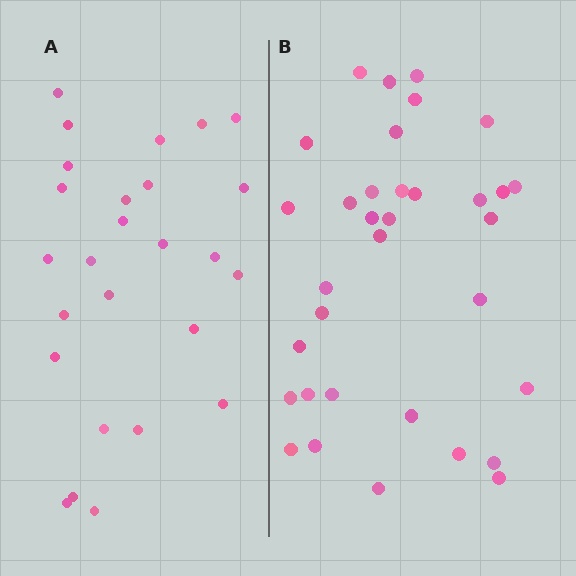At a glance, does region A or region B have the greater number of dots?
Region B (the right region) has more dots.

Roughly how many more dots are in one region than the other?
Region B has roughly 8 or so more dots than region A.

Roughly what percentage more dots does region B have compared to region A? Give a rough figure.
About 30% more.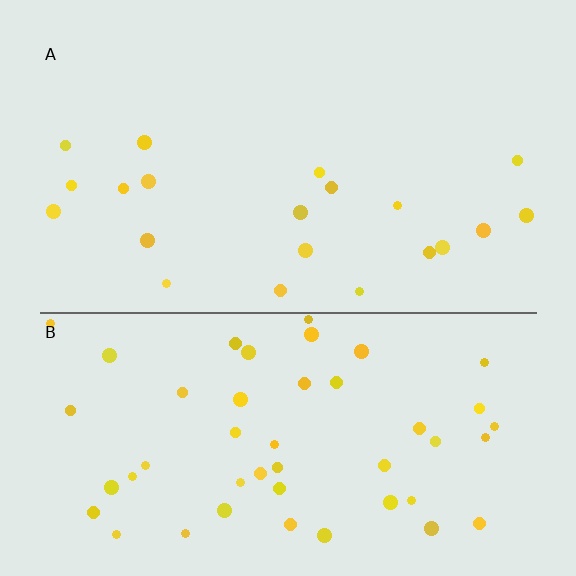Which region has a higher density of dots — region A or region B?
B (the bottom).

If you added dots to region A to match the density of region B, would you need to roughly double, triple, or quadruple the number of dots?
Approximately double.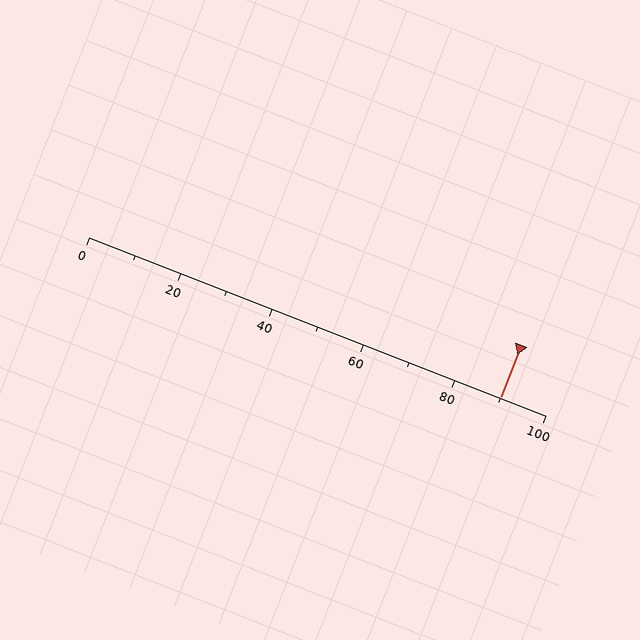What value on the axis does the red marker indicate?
The marker indicates approximately 90.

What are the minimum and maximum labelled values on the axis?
The axis runs from 0 to 100.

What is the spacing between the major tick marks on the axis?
The major ticks are spaced 20 apart.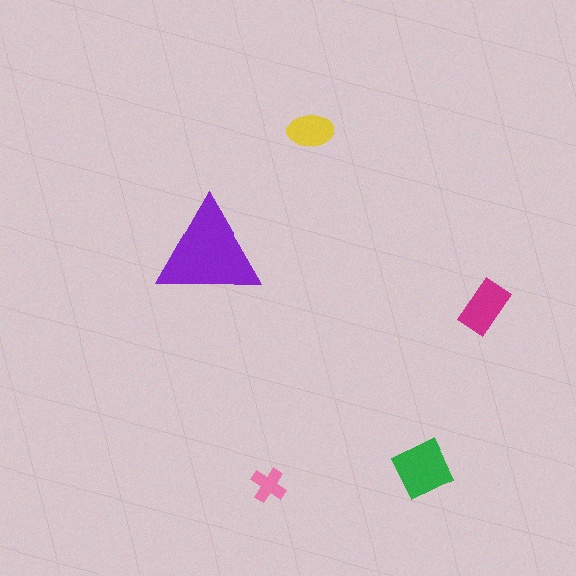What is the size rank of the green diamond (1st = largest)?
2nd.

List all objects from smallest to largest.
The pink cross, the yellow ellipse, the magenta rectangle, the green diamond, the purple triangle.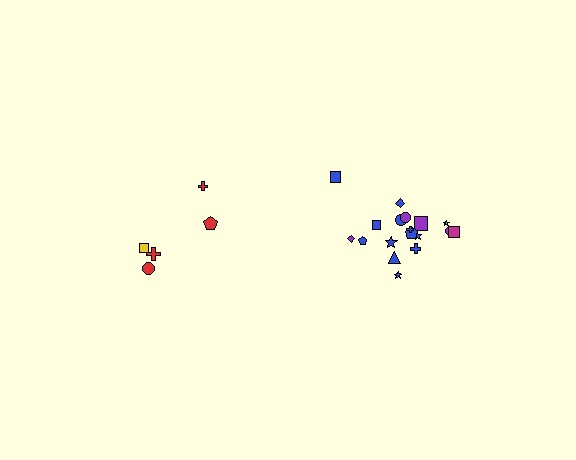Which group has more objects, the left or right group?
The right group.